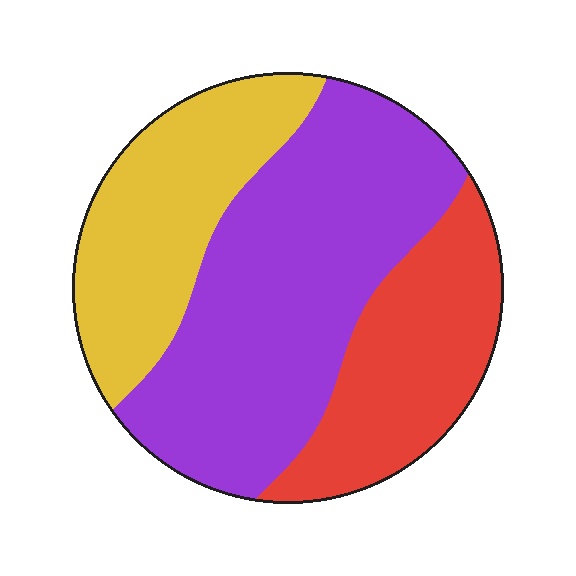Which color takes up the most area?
Purple, at roughly 50%.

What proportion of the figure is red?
Red covers 25% of the figure.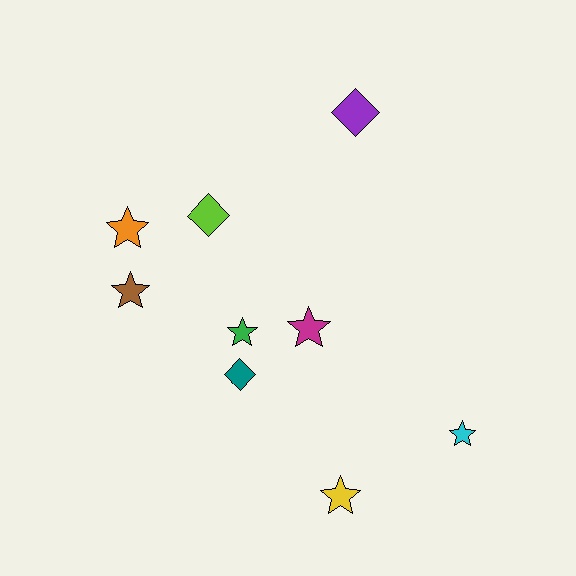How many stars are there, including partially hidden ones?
There are 6 stars.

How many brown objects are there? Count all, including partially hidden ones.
There is 1 brown object.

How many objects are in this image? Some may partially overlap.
There are 9 objects.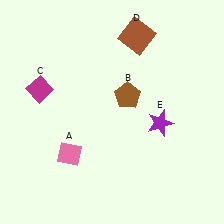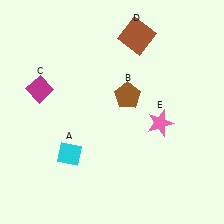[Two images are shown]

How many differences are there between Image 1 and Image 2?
There are 2 differences between the two images.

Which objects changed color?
A changed from pink to cyan. E changed from purple to pink.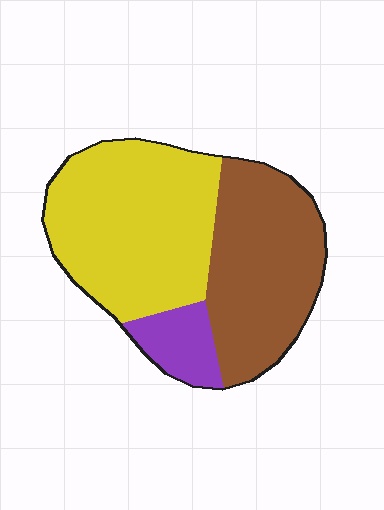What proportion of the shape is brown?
Brown takes up about two fifths (2/5) of the shape.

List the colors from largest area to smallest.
From largest to smallest: yellow, brown, purple.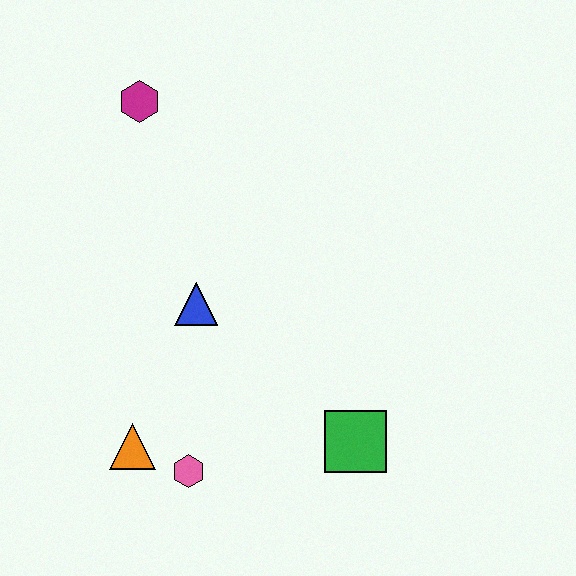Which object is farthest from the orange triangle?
The magenta hexagon is farthest from the orange triangle.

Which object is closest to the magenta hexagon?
The blue triangle is closest to the magenta hexagon.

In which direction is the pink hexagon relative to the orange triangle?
The pink hexagon is to the right of the orange triangle.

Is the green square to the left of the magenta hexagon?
No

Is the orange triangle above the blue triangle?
No